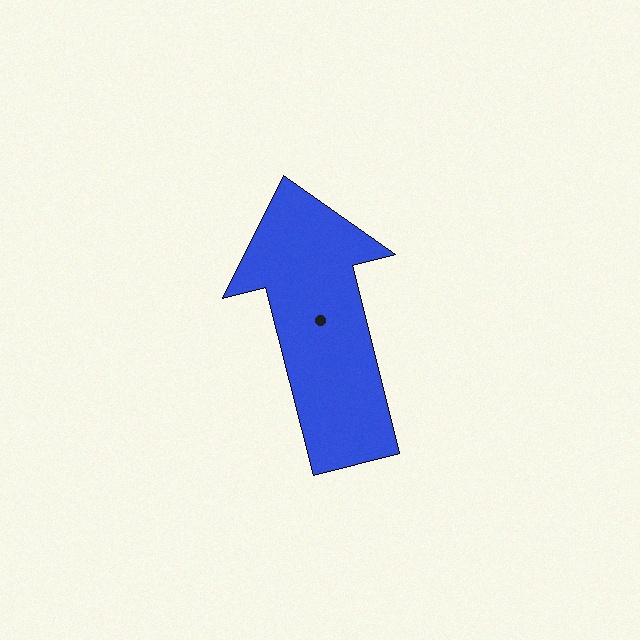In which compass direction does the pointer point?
North.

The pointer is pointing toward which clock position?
Roughly 12 o'clock.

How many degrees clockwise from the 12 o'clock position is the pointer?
Approximately 346 degrees.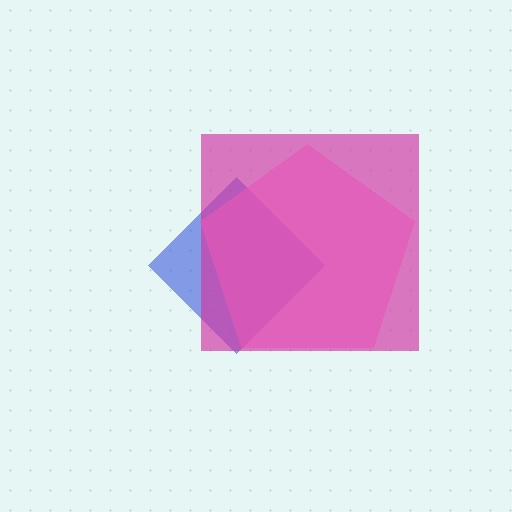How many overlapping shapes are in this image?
There are 3 overlapping shapes in the image.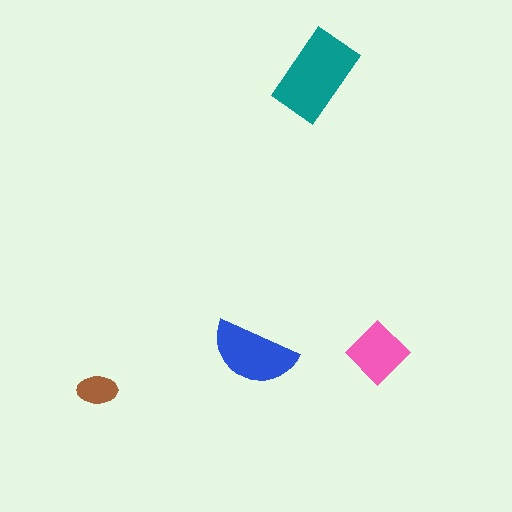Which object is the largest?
The teal rectangle.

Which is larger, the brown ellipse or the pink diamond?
The pink diamond.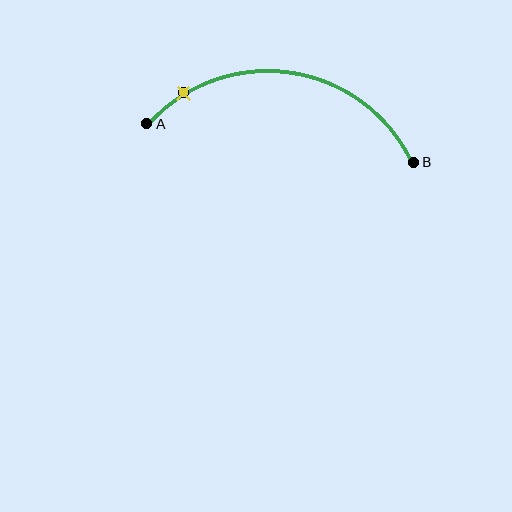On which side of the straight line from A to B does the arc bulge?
The arc bulges above the straight line connecting A and B.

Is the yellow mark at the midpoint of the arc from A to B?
No. The yellow mark lies on the arc but is closer to endpoint A. The arc midpoint would be at the point on the curve equidistant along the arc from both A and B.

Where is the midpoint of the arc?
The arc midpoint is the point on the curve farthest from the straight line joining A and B. It sits above that line.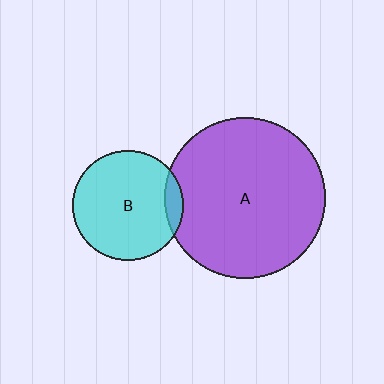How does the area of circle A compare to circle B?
Approximately 2.1 times.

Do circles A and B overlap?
Yes.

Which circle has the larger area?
Circle A (purple).